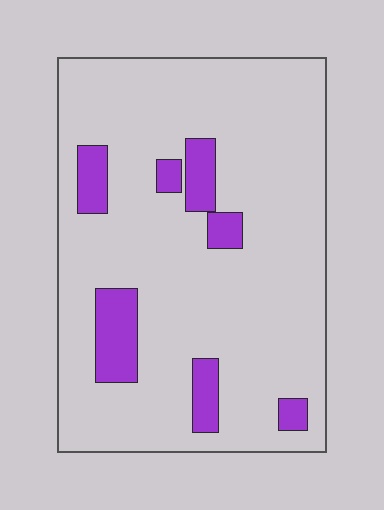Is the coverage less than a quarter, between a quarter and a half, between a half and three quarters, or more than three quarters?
Less than a quarter.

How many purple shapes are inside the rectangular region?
7.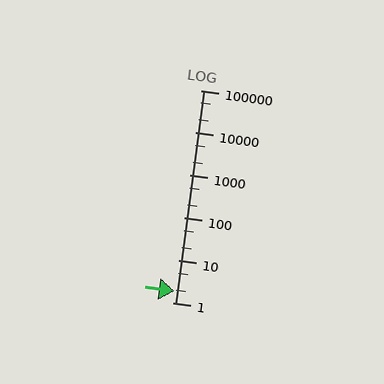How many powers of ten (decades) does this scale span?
The scale spans 5 decades, from 1 to 100000.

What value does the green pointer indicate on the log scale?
The pointer indicates approximately 1.9.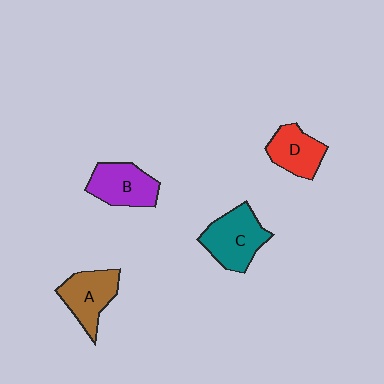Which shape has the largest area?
Shape C (teal).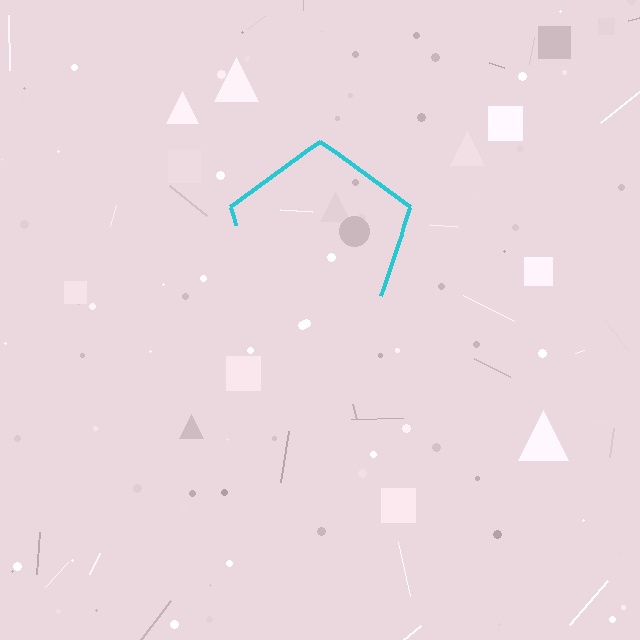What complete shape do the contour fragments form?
The contour fragments form a pentagon.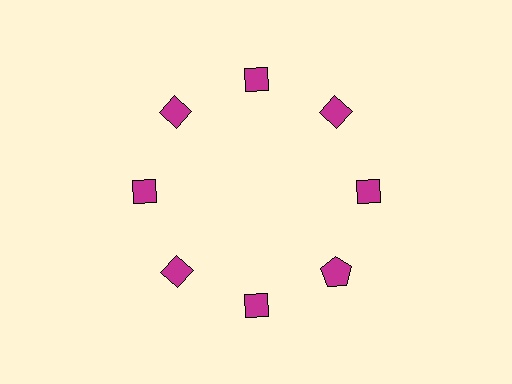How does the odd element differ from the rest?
It has a different shape: pentagon instead of diamond.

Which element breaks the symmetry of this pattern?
The magenta pentagon at roughly the 4 o'clock position breaks the symmetry. All other shapes are magenta diamonds.